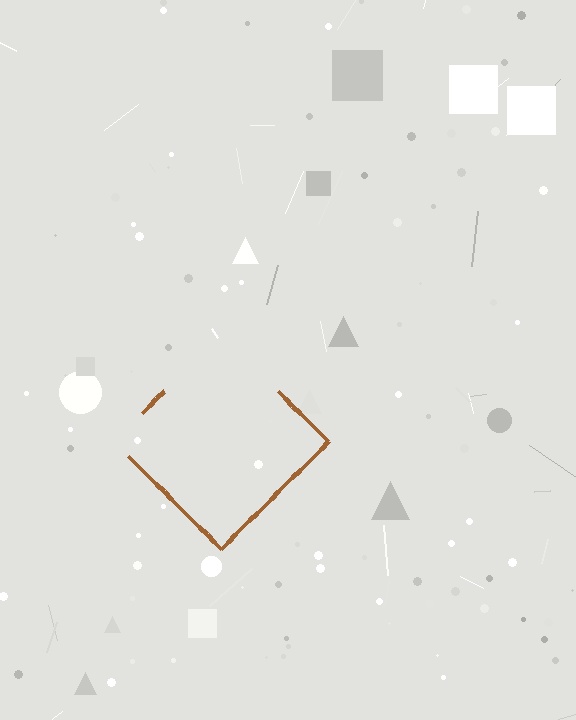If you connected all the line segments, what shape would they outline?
They would outline a diamond.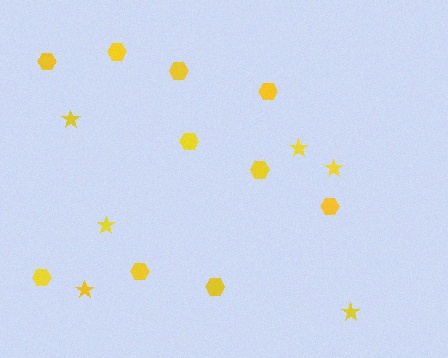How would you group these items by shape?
There are 2 groups: one group of hexagons (10) and one group of stars (6).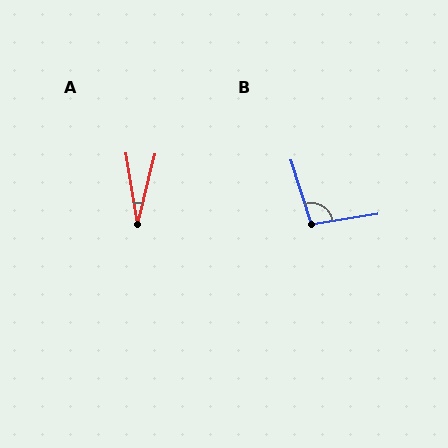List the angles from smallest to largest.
A (23°), B (98°).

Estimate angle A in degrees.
Approximately 23 degrees.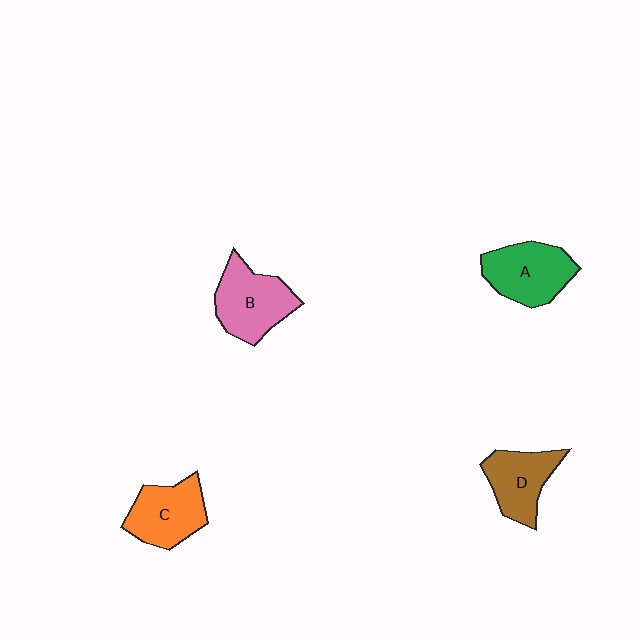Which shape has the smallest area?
Shape D (brown).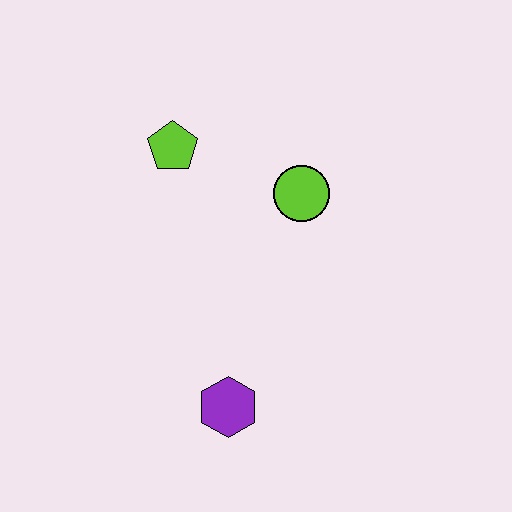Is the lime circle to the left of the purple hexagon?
No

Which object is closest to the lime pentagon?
The lime circle is closest to the lime pentagon.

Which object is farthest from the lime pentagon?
The purple hexagon is farthest from the lime pentagon.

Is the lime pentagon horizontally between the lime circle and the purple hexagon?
No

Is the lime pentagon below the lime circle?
No